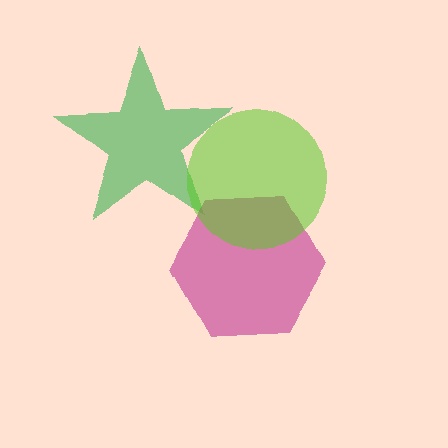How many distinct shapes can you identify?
There are 3 distinct shapes: a green star, a magenta hexagon, a lime circle.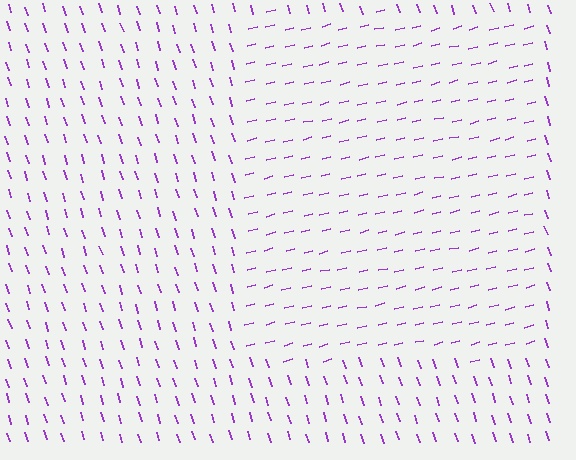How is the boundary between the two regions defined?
The boundary is defined purely by a change in line orientation (approximately 86 degrees difference). All lines are the same color and thickness.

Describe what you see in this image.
The image is filled with small purple line segments. A rectangle region in the image has lines oriented differently from the surrounding lines, creating a visible texture boundary.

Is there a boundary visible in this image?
Yes, there is a texture boundary formed by a change in line orientation.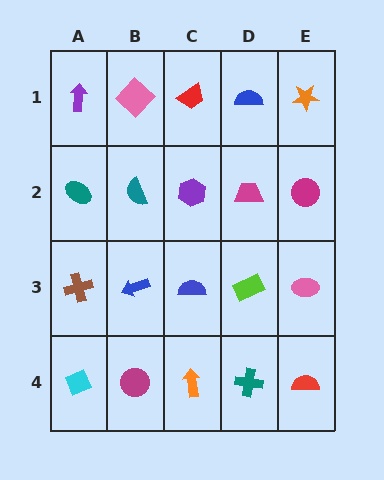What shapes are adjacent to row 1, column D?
A magenta trapezoid (row 2, column D), a red trapezoid (row 1, column C), an orange star (row 1, column E).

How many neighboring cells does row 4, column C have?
3.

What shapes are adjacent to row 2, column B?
A pink diamond (row 1, column B), a blue arrow (row 3, column B), a teal ellipse (row 2, column A), a purple hexagon (row 2, column C).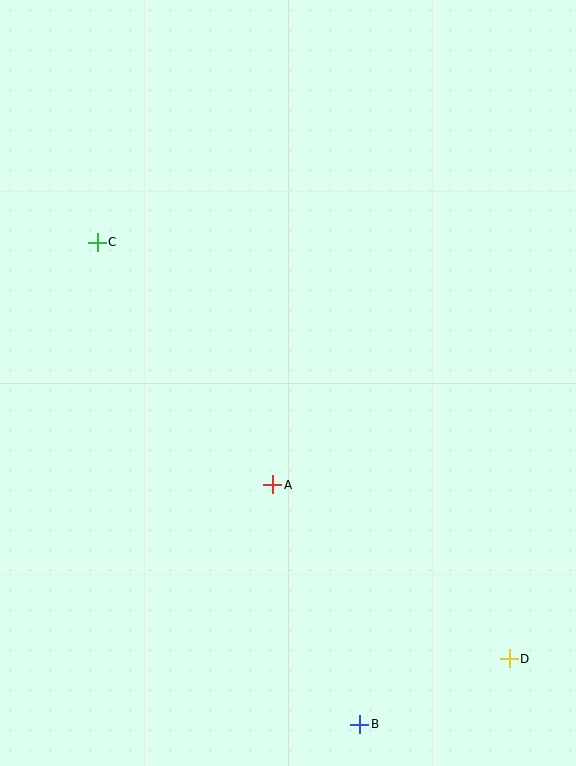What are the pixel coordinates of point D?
Point D is at (509, 659).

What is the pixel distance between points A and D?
The distance between A and D is 294 pixels.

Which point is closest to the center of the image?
Point A at (273, 485) is closest to the center.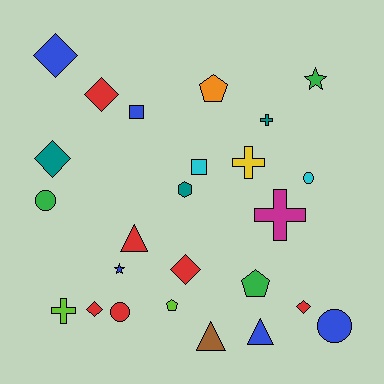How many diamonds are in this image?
There are 6 diamonds.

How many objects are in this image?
There are 25 objects.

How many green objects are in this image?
There are 3 green objects.